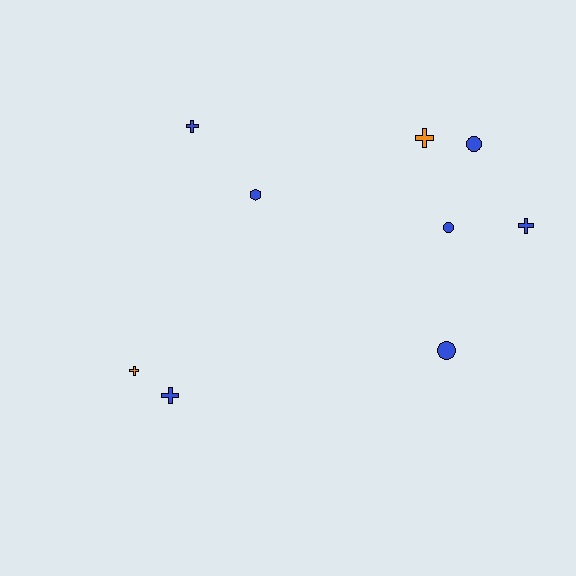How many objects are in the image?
There are 9 objects.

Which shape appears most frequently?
Cross, with 5 objects.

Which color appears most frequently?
Blue, with 7 objects.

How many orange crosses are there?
There are 2 orange crosses.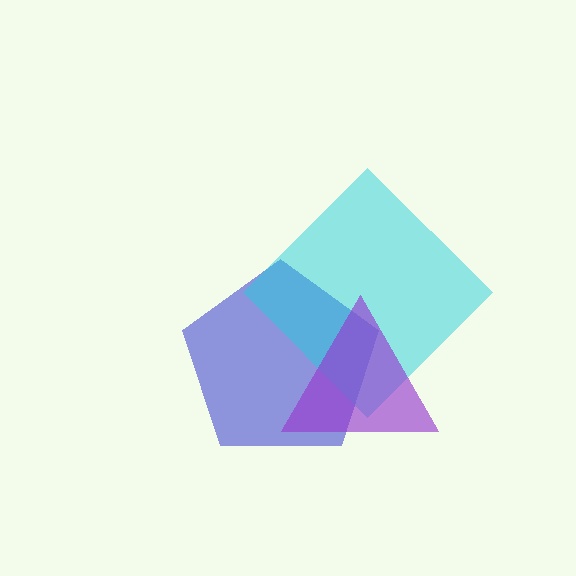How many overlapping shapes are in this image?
There are 3 overlapping shapes in the image.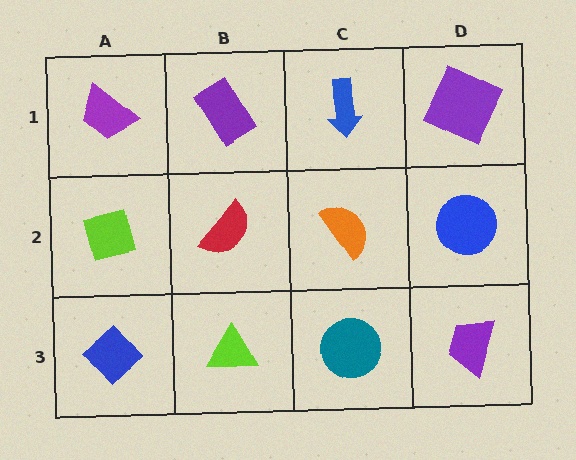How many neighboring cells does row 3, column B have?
3.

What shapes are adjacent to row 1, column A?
A lime square (row 2, column A), a purple rectangle (row 1, column B).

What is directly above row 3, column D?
A blue circle.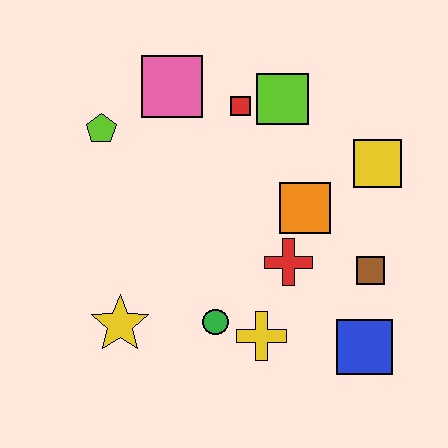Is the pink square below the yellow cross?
No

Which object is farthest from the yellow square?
The yellow star is farthest from the yellow square.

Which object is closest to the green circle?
The yellow cross is closest to the green circle.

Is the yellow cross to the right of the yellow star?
Yes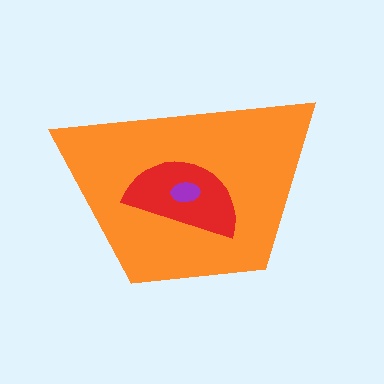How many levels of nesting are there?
3.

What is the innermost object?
The purple ellipse.